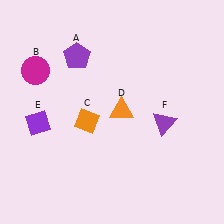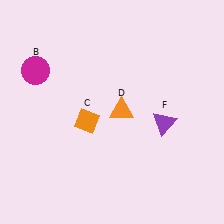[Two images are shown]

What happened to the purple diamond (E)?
The purple diamond (E) was removed in Image 2. It was in the bottom-left area of Image 1.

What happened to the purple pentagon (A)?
The purple pentagon (A) was removed in Image 2. It was in the top-left area of Image 1.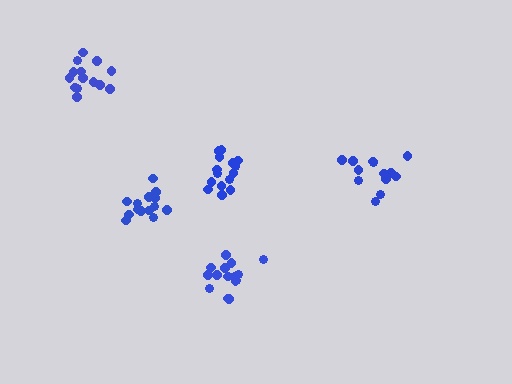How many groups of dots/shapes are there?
There are 5 groups.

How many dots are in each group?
Group 1: 15 dots, Group 2: 15 dots, Group 3: 13 dots, Group 4: 14 dots, Group 5: 15 dots (72 total).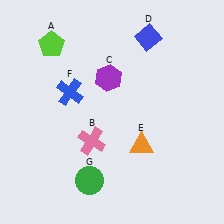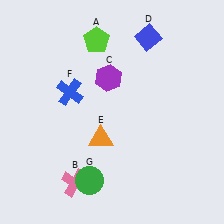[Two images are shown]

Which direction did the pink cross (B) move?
The pink cross (B) moved down.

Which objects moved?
The objects that moved are: the lime pentagon (A), the pink cross (B), the orange triangle (E).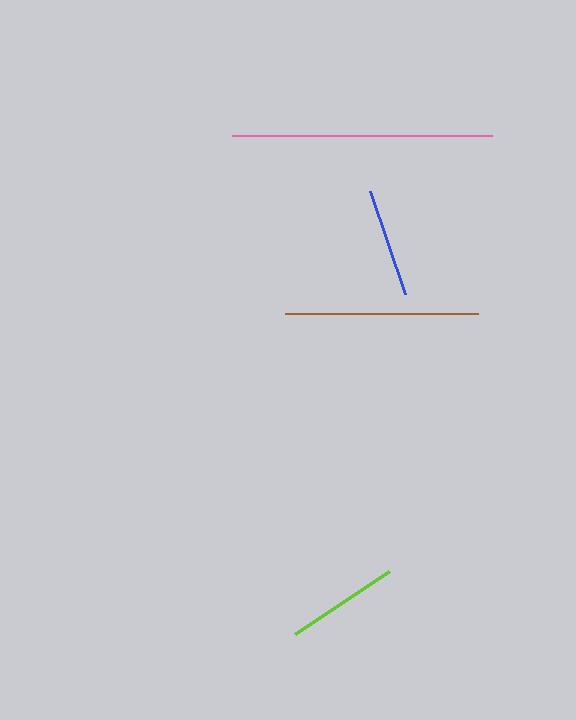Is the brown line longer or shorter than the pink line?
The pink line is longer than the brown line.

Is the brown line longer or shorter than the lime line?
The brown line is longer than the lime line.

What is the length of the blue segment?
The blue segment is approximately 109 pixels long.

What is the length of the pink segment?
The pink segment is approximately 260 pixels long.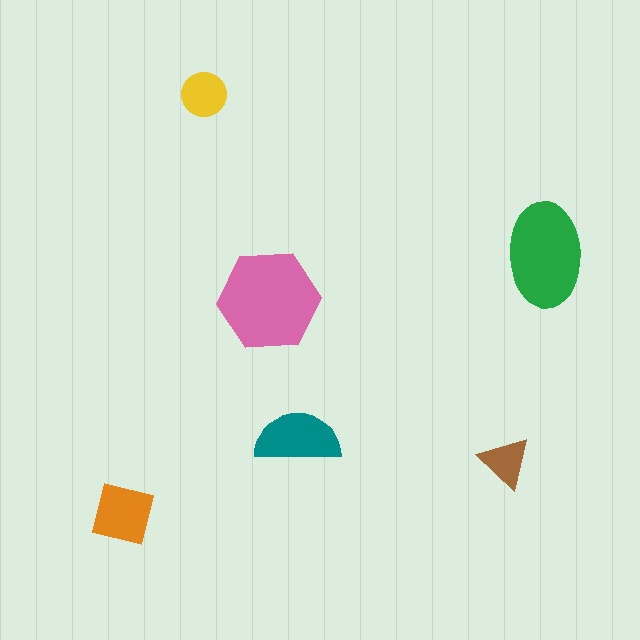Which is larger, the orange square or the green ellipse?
The green ellipse.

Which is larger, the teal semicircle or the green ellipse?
The green ellipse.